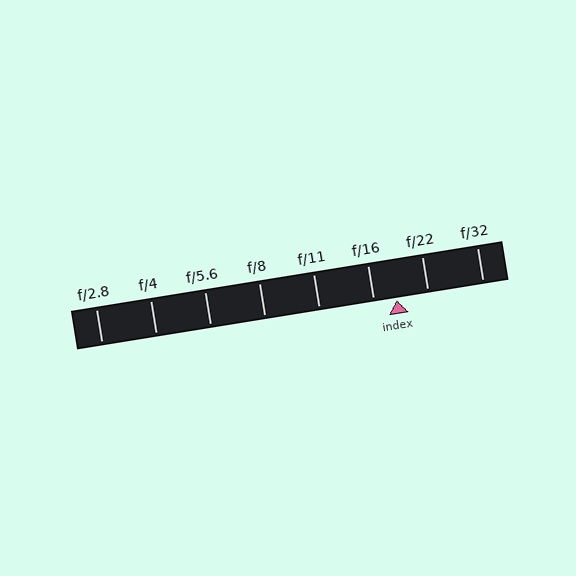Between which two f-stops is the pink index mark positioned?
The index mark is between f/16 and f/22.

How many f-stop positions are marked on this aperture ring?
There are 8 f-stop positions marked.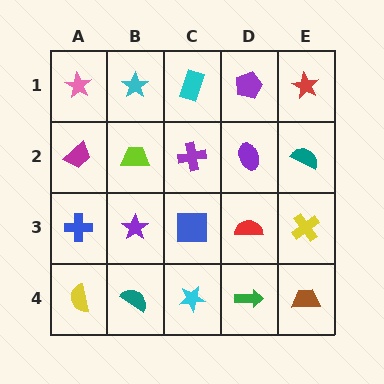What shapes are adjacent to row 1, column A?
A magenta trapezoid (row 2, column A), a cyan star (row 1, column B).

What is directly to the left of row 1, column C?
A cyan star.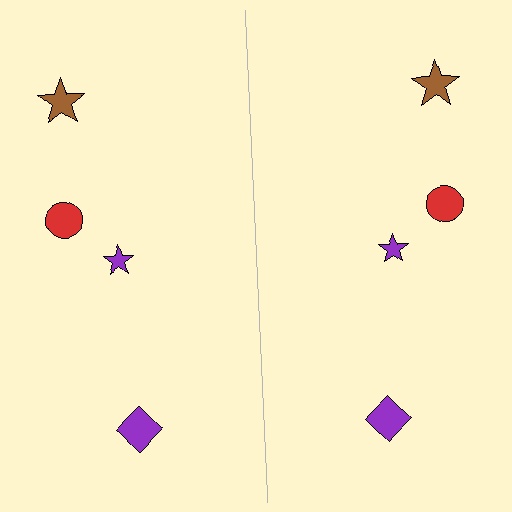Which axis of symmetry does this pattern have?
The pattern has a vertical axis of symmetry running through the center of the image.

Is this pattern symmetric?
Yes, this pattern has bilateral (reflection) symmetry.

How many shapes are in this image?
There are 8 shapes in this image.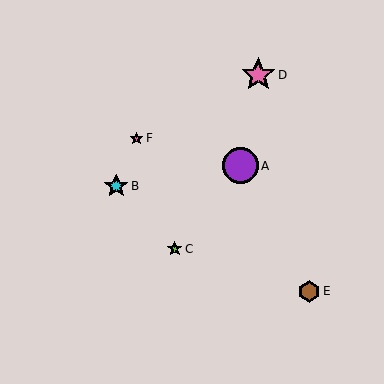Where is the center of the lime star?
The center of the lime star is at (175, 249).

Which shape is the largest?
The purple circle (labeled A) is the largest.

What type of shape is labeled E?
Shape E is a brown hexagon.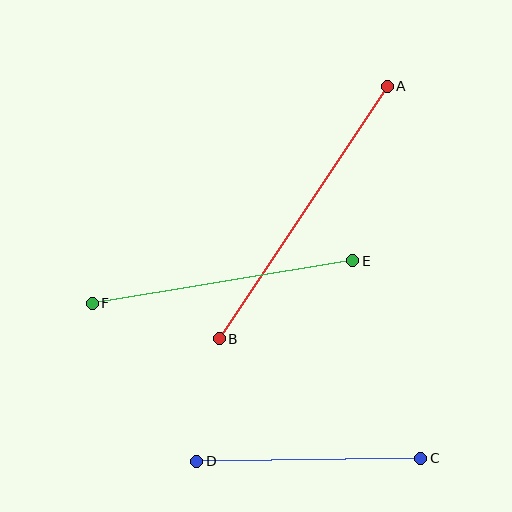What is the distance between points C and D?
The distance is approximately 224 pixels.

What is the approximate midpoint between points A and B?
The midpoint is at approximately (303, 213) pixels.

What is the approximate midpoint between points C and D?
The midpoint is at approximately (309, 460) pixels.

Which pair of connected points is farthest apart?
Points A and B are farthest apart.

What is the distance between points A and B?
The distance is approximately 303 pixels.